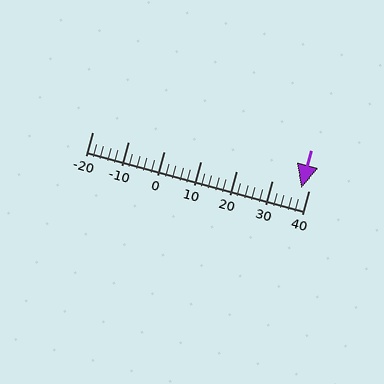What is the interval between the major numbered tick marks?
The major tick marks are spaced 10 units apart.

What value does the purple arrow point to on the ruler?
The purple arrow points to approximately 38.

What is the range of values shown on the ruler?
The ruler shows values from -20 to 40.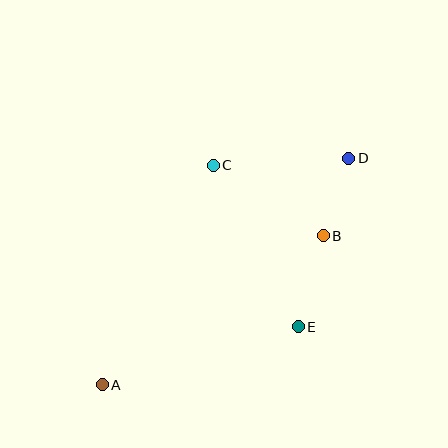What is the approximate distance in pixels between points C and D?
The distance between C and D is approximately 136 pixels.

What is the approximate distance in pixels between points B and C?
The distance between B and C is approximately 131 pixels.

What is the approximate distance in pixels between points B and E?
The distance between B and E is approximately 94 pixels.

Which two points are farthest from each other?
Points A and D are farthest from each other.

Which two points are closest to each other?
Points B and D are closest to each other.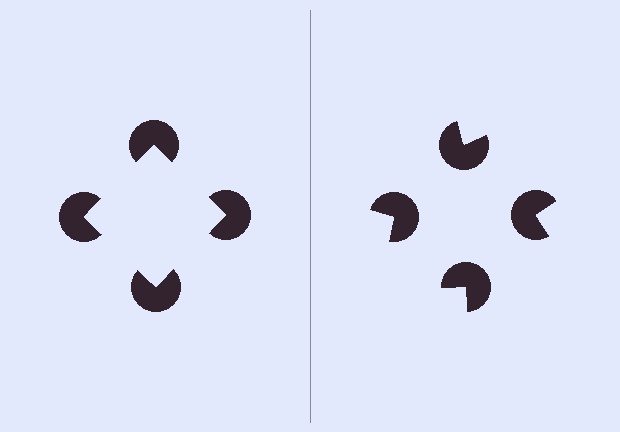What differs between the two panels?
The pac-man discs are positioned identically on both sides; only the wedge orientations differ. On the left they align to a square; on the right they are misaligned.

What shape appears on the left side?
An illusory square.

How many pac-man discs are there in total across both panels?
8 — 4 on each side.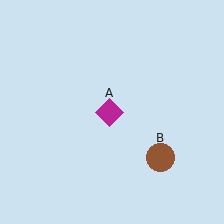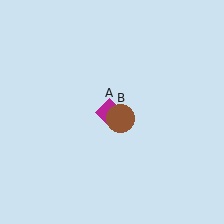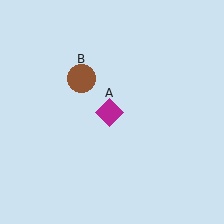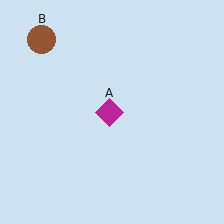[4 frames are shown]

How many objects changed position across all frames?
1 object changed position: brown circle (object B).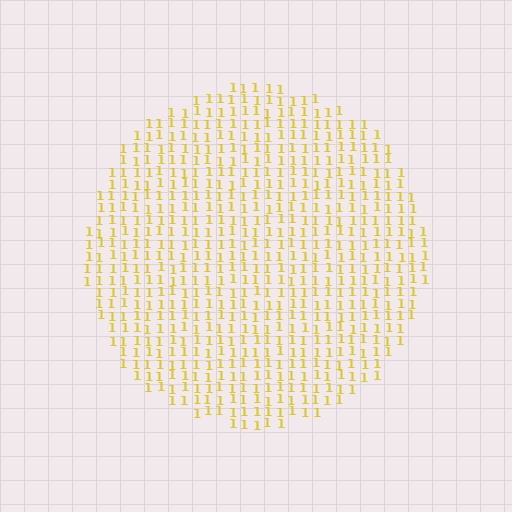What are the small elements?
The small elements are digit 1's.